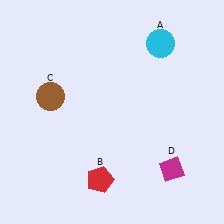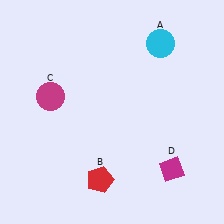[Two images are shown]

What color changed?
The circle (C) changed from brown in Image 1 to magenta in Image 2.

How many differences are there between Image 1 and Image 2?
There is 1 difference between the two images.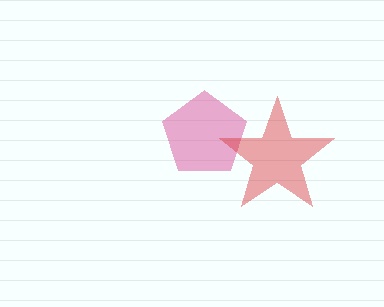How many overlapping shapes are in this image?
There are 2 overlapping shapes in the image.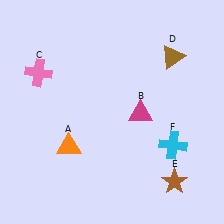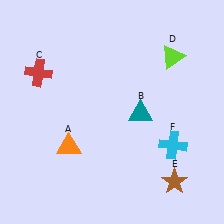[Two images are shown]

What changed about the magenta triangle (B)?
In Image 1, B is magenta. In Image 2, it changed to teal.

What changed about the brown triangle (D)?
In Image 1, D is brown. In Image 2, it changed to lime.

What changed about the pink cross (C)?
In Image 1, C is pink. In Image 2, it changed to red.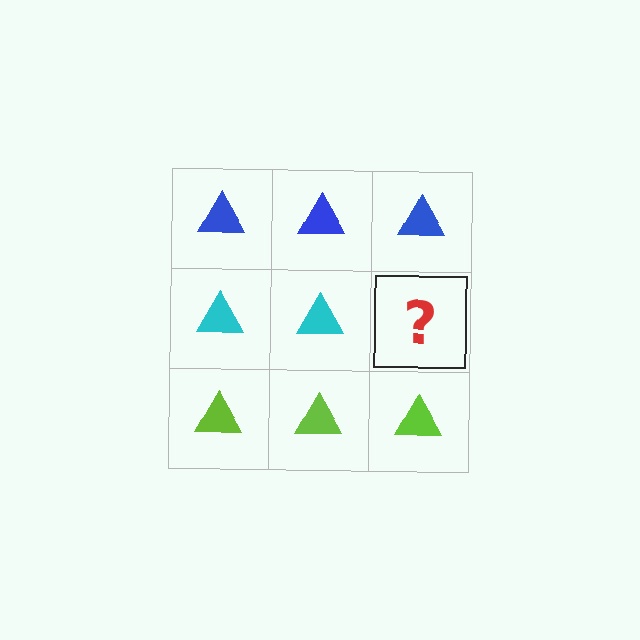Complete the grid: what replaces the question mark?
The question mark should be replaced with a cyan triangle.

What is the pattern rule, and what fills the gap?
The rule is that each row has a consistent color. The gap should be filled with a cyan triangle.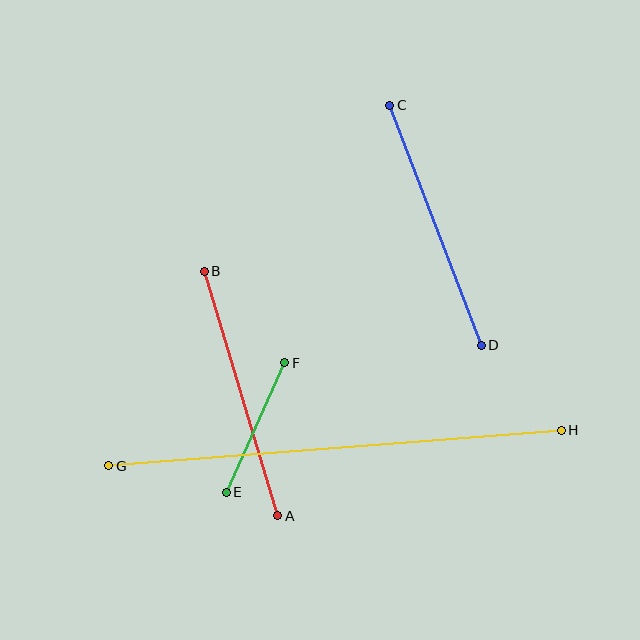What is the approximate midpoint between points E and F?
The midpoint is at approximately (255, 428) pixels.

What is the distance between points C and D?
The distance is approximately 257 pixels.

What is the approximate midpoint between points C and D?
The midpoint is at approximately (435, 225) pixels.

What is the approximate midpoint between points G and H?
The midpoint is at approximately (335, 448) pixels.